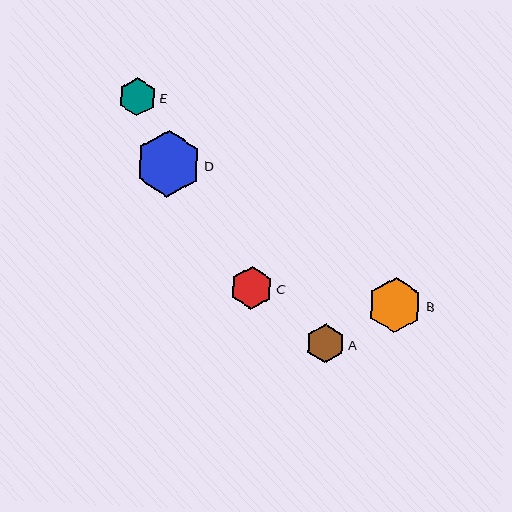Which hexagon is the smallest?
Hexagon E is the smallest with a size of approximately 38 pixels.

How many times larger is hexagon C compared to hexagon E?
Hexagon C is approximately 1.1 times the size of hexagon E.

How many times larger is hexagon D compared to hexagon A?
Hexagon D is approximately 1.7 times the size of hexagon A.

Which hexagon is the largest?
Hexagon D is the largest with a size of approximately 66 pixels.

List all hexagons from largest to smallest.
From largest to smallest: D, B, C, A, E.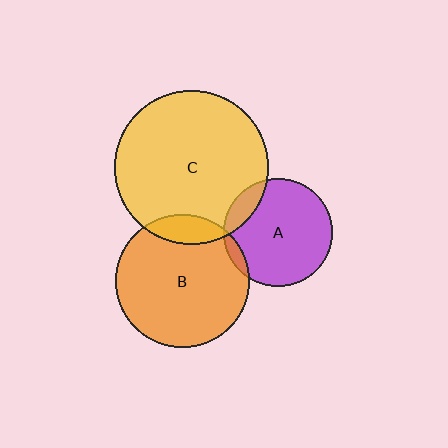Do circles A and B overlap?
Yes.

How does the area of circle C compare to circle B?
Approximately 1.3 times.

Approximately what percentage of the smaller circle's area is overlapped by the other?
Approximately 5%.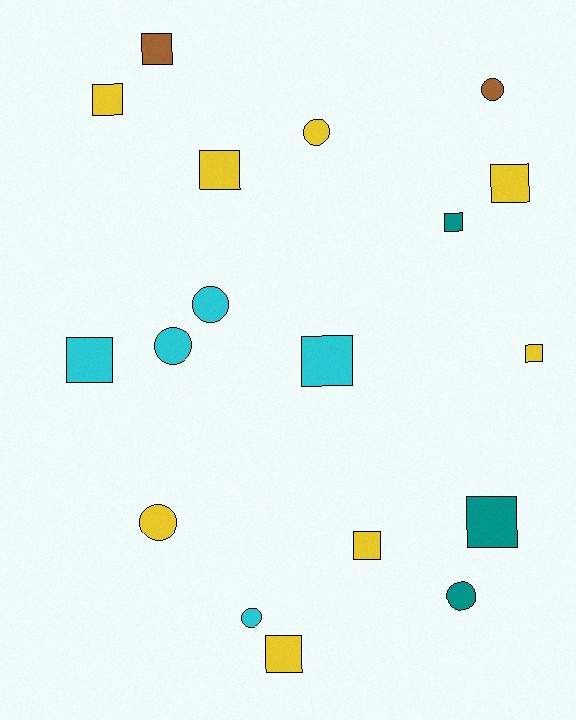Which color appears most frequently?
Yellow, with 8 objects.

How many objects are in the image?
There are 18 objects.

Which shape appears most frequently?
Square, with 11 objects.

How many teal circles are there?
There is 1 teal circle.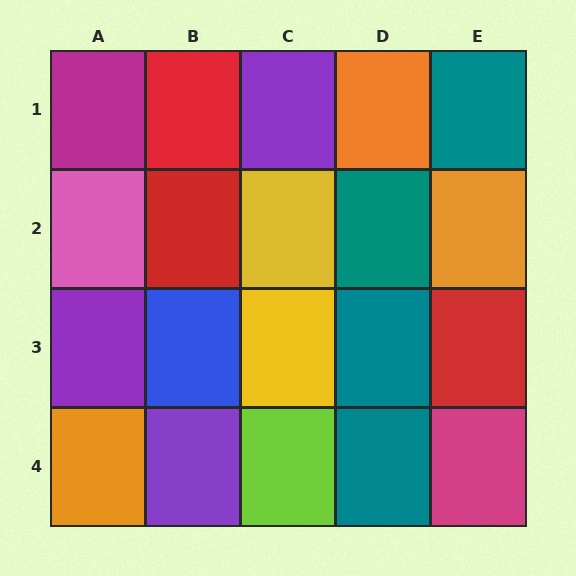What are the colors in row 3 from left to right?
Purple, blue, yellow, teal, red.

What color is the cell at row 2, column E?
Orange.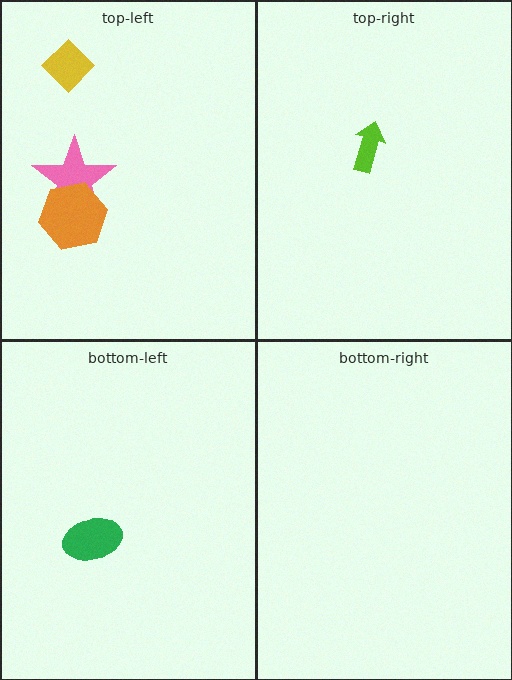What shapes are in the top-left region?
The pink star, the orange hexagon, the yellow diamond.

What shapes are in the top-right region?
The lime arrow.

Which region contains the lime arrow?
The top-right region.